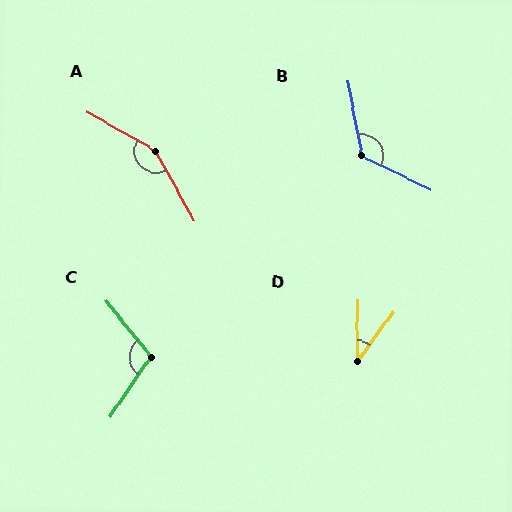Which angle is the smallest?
D, at approximately 36 degrees.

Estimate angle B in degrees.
Approximately 127 degrees.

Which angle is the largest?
A, at approximately 148 degrees.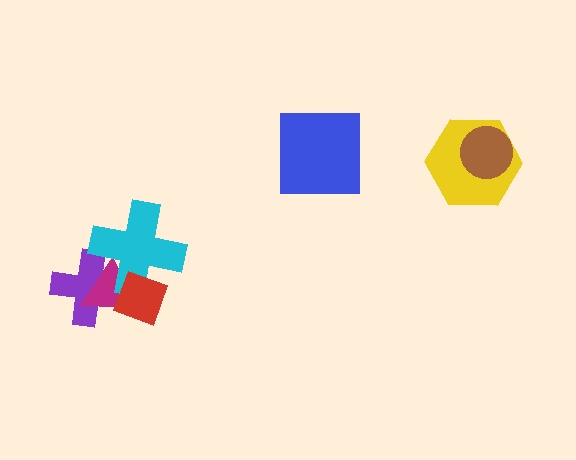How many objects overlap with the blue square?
0 objects overlap with the blue square.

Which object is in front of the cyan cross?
The red diamond is in front of the cyan cross.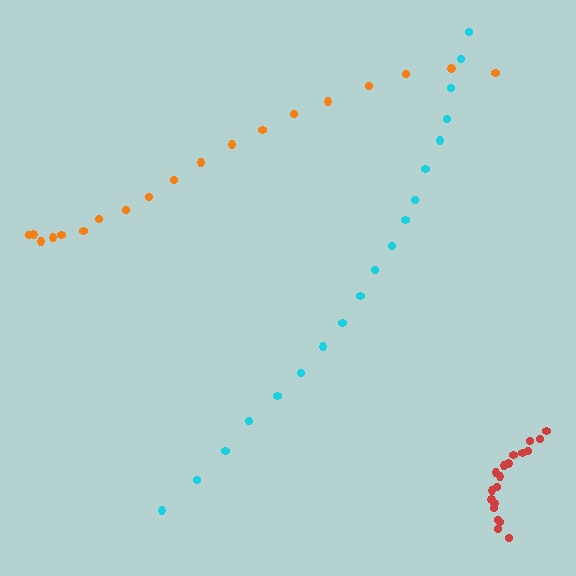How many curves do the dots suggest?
There are 3 distinct paths.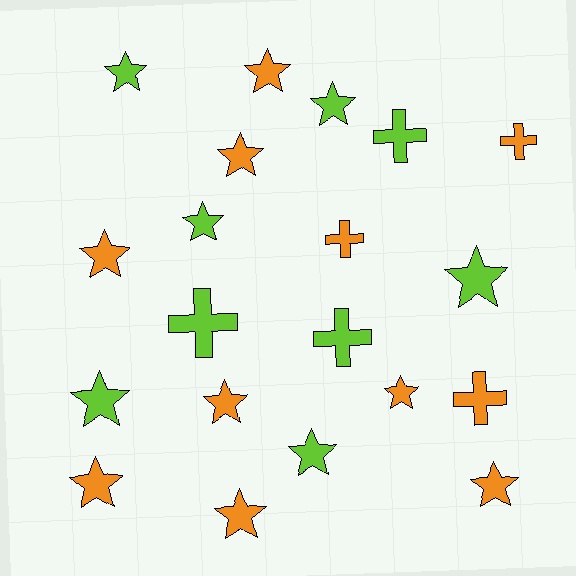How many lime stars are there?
There are 6 lime stars.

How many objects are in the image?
There are 20 objects.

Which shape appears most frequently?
Star, with 14 objects.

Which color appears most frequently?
Orange, with 11 objects.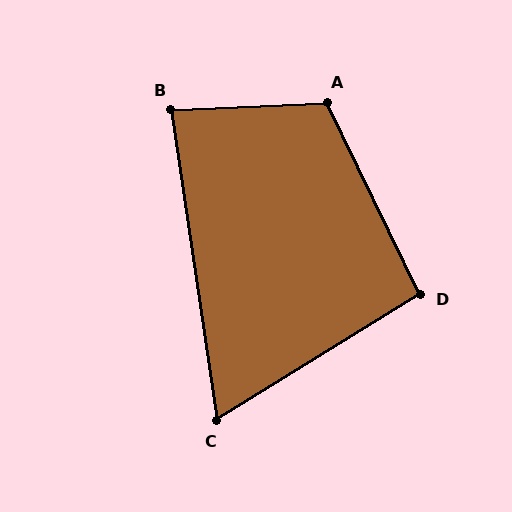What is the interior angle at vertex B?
Approximately 84 degrees (acute).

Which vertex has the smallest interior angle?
C, at approximately 67 degrees.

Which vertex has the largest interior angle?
A, at approximately 113 degrees.